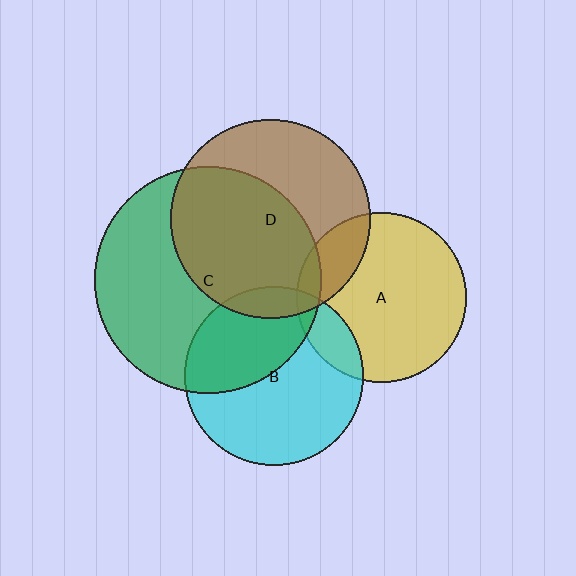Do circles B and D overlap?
Yes.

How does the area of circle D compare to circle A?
Approximately 1.4 times.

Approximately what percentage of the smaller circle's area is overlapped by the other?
Approximately 10%.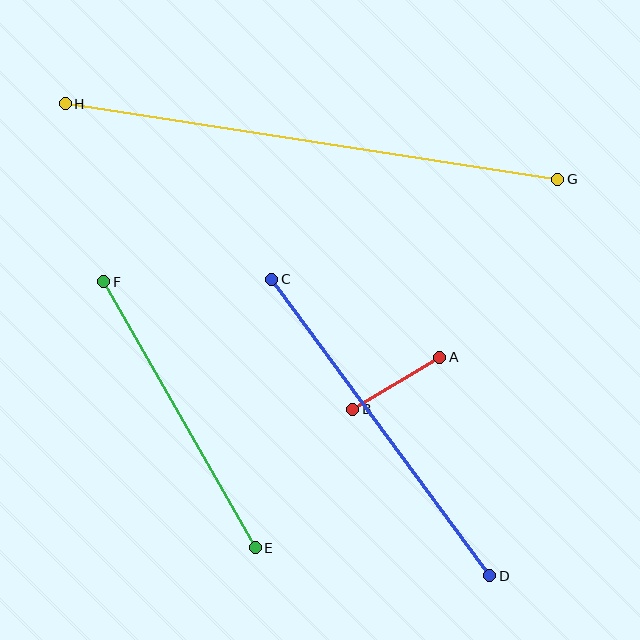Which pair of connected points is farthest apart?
Points G and H are farthest apart.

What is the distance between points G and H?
The distance is approximately 499 pixels.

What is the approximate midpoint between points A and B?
The midpoint is at approximately (396, 383) pixels.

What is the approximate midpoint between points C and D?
The midpoint is at approximately (381, 428) pixels.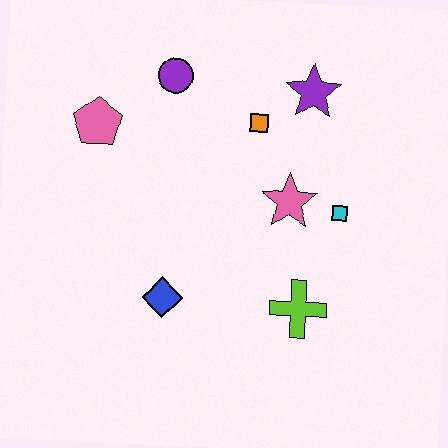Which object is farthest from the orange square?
The blue diamond is farthest from the orange square.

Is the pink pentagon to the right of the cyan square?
No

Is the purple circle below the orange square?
No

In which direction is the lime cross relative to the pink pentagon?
The lime cross is to the right of the pink pentagon.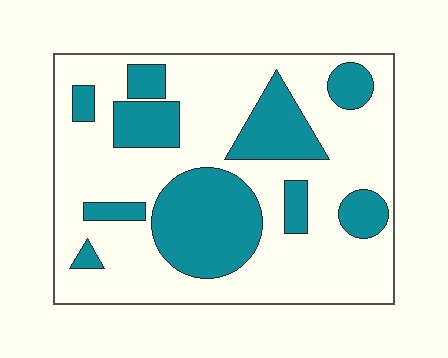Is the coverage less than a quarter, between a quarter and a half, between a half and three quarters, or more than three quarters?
Between a quarter and a half.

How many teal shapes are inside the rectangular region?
10.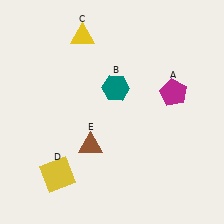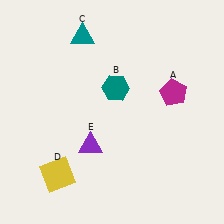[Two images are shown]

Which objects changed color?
C changed from yellow to teal. E changed from brown to purple.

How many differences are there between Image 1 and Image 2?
There are 2 differences between the two images.